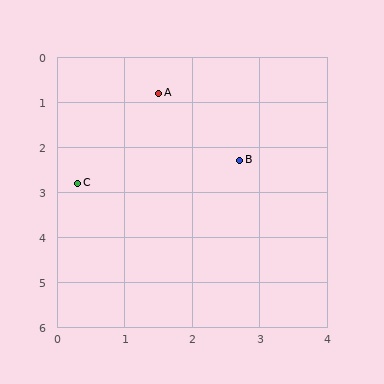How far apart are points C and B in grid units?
Points C and B are about 2.5 grid units apart.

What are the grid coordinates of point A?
Point A is at approximately (1.5, 0.8).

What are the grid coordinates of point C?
Point C is at approximately (0.3, 2.8).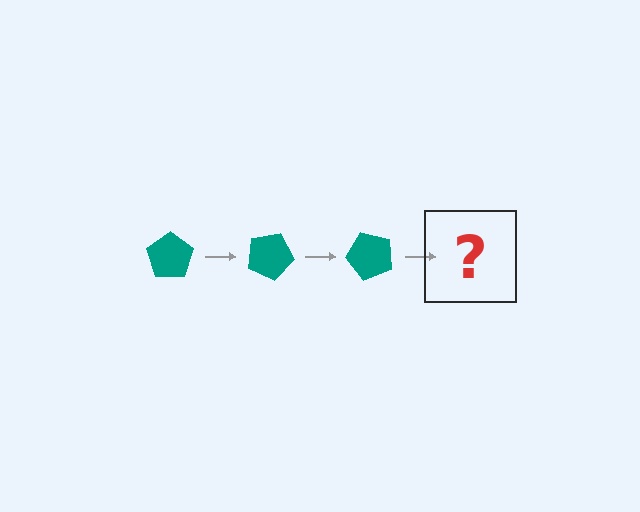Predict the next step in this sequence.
The next step is a teal pentagon rotated 75 degrees.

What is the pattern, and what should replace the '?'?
The pattern is that the pentagon rotates 25 degrees each step. The '?' should be a teal pentagon rotated 75 degrees.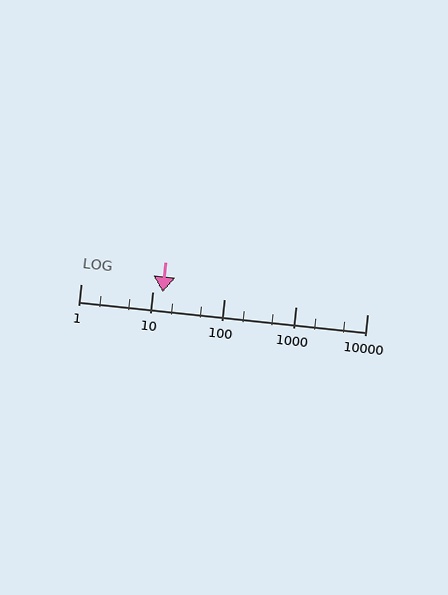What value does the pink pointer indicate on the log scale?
The pointer indicates approximately 14.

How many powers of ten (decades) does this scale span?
The scale spans 4 decades, from 1 to 10000.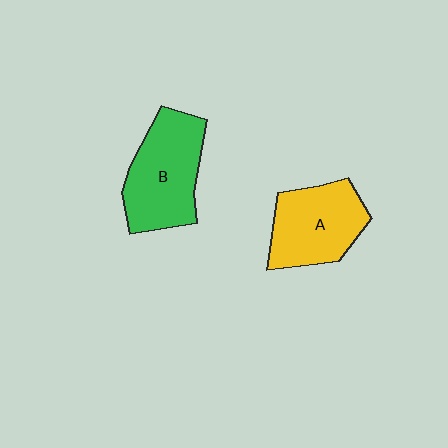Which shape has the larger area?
Shape B (green).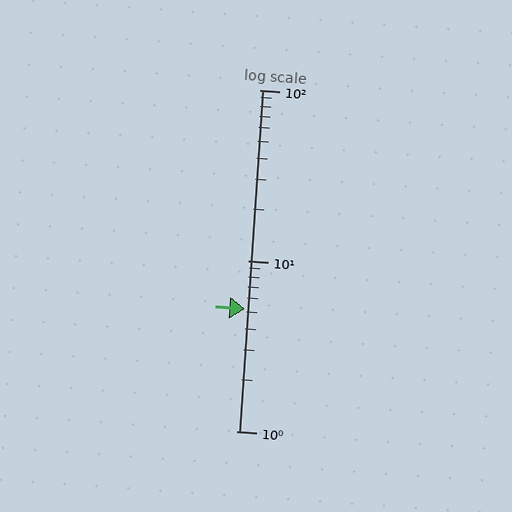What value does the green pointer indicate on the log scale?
The pointer indicates approximately 5.2.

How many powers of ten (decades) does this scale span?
The scale spans 2 decades, from 1 to 100.